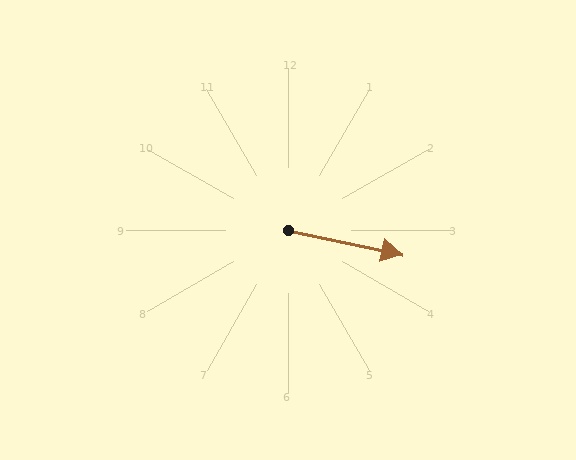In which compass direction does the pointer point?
East.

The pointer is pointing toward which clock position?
Roughly 3 o'clock.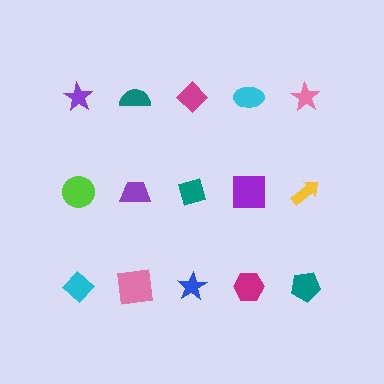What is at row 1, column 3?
A magenta diamond.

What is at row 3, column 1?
A cyan diamond.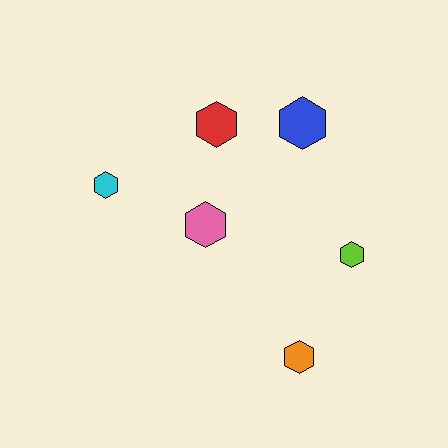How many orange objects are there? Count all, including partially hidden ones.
There is 1 orange object.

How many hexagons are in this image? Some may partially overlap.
There are 6 hexagons.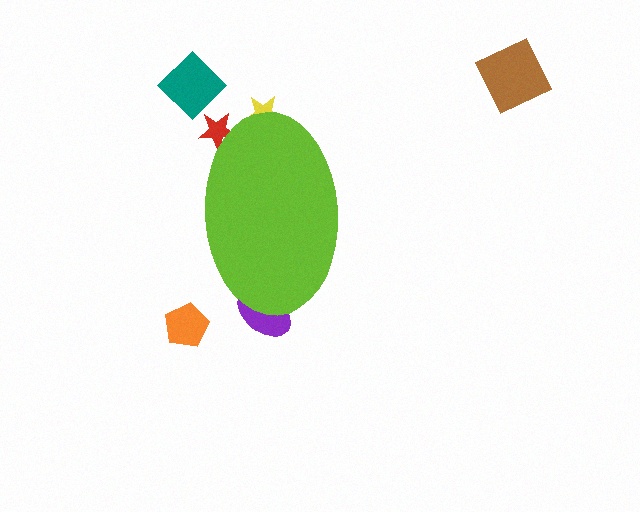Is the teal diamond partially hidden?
No, the teal diamond is fully visible.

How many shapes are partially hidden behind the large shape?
3 shapes are partially hidden.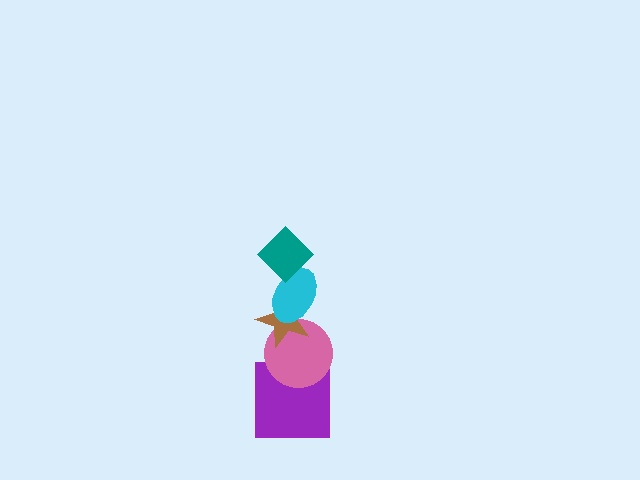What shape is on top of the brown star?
The cyan ellipse is on top of the brown star.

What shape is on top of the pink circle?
The brown star is on top of the pink circle.